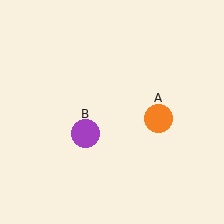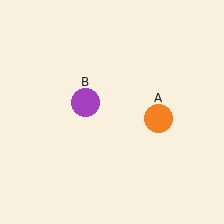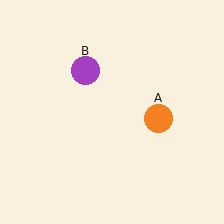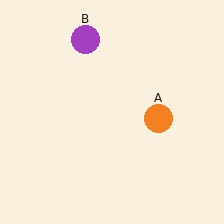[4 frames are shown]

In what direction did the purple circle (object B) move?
The purple circle (object B) moved up.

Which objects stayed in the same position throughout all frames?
Orange circle (object A) remained stationary.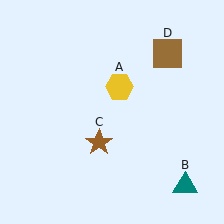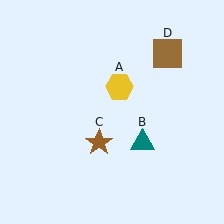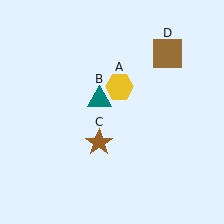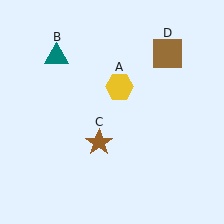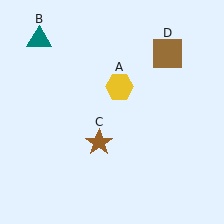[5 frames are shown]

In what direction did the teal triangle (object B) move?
The teal triangle (object B) moved up and to the left.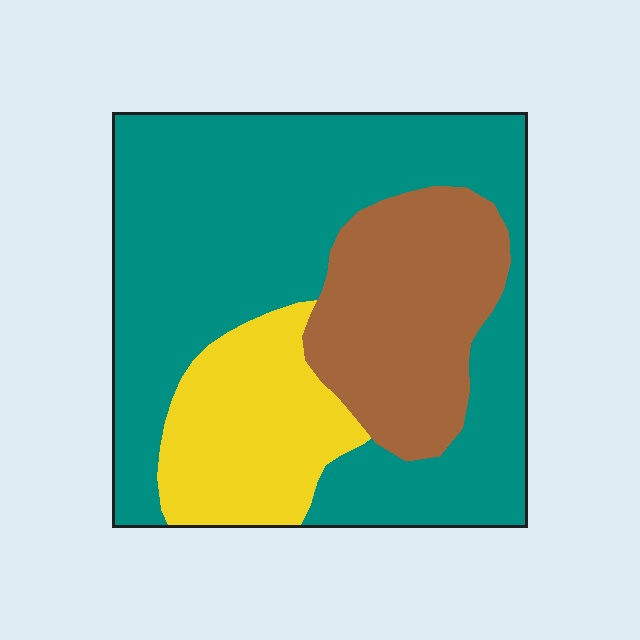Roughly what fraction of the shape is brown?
Brown takes up between a sixth and a third of the shape.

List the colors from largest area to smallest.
From largest to smallest: teal, brown, yellow.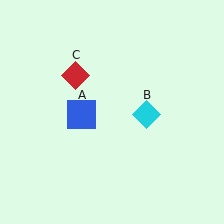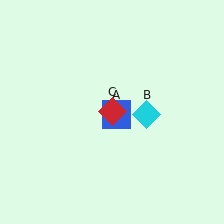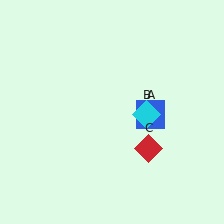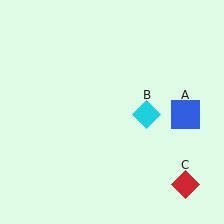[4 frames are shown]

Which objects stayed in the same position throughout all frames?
Cyan diamond (object B) remained stationary.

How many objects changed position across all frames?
2 objects changed position: blue square (object A), red diamond (object C).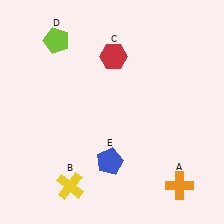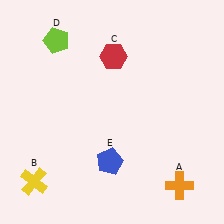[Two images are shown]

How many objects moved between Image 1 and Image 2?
1 object moved between the two images.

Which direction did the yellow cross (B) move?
The yellow cross (B) moved left.